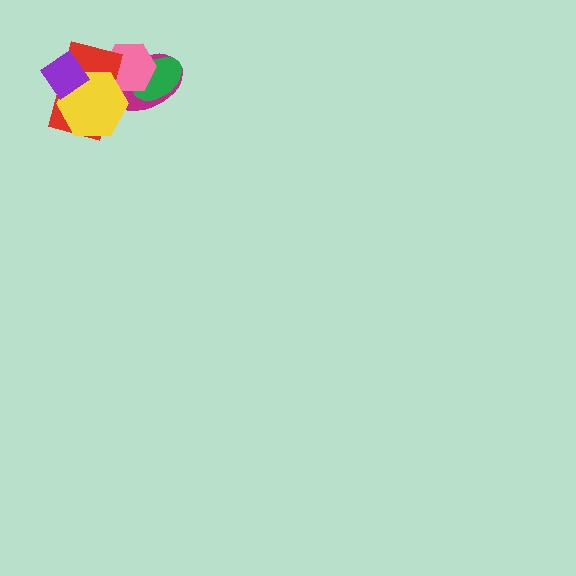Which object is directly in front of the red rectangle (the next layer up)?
The yellow hexagon is directly in front of the red rectangle.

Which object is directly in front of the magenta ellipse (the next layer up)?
The green ellipse is directly in front of the magenta ellipse.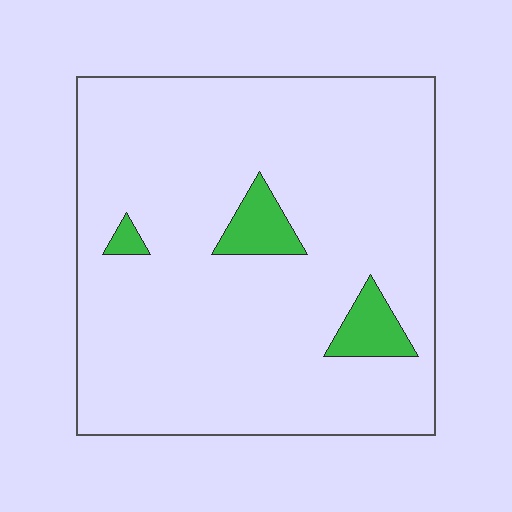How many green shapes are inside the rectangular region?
3.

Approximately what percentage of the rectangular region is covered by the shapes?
Approximately 5%.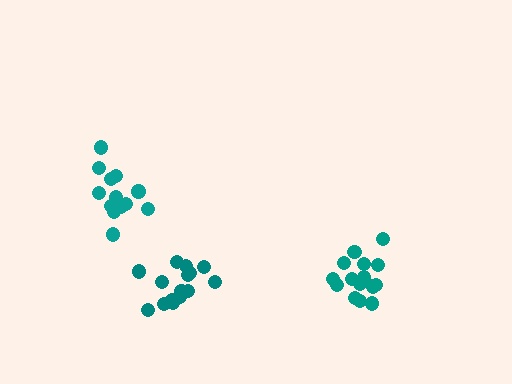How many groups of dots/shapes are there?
There are 3 groups.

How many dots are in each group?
Group 1: 15 dots, Group 2: 13 dots, Group 3: 15 dots (43 total).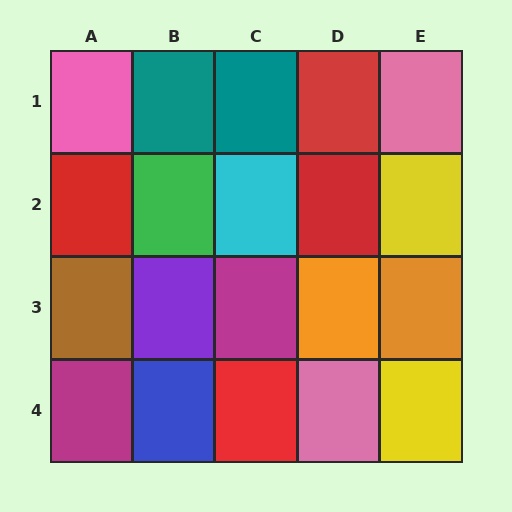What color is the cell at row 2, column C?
Cyan.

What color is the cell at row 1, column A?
Pink.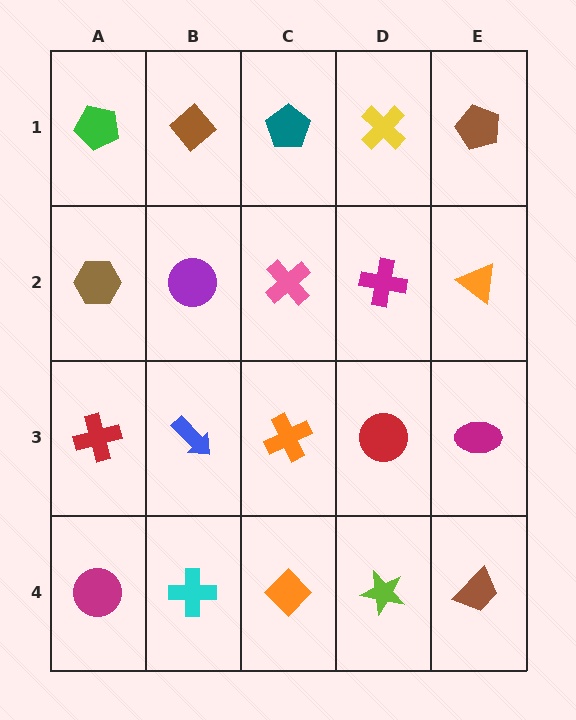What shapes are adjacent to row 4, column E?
A magenta ellipse (row 3, column E), a lime star (row 4, column D).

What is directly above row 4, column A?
A red cross.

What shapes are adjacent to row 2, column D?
A yellow cross (row 1, column D), a red circle (row 3, column D), a pink cross (row 2, column C), an orange triangle (row 2, column E).